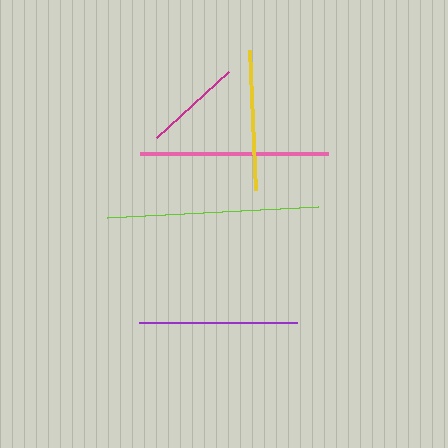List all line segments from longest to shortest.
From longest to shortest: lime, pink, purple, yellow, magenta.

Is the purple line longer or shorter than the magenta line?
The purple line is longer than the magenta line.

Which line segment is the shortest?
The magenta line is the shortest at approximately 98 pixels.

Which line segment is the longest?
The lime line is the longest at approximately 212 pixels.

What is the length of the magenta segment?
The magenta segment is approximately 98 pixels long.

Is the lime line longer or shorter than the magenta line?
The lime line is longer than the magenta line.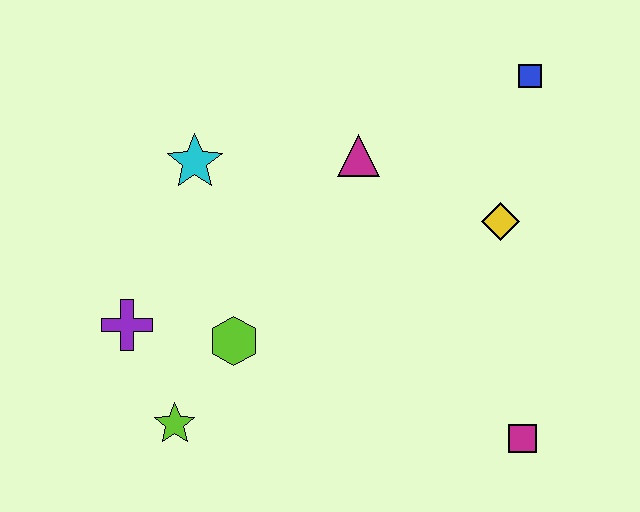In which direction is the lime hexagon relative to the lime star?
The lime hexagon is above the lime star.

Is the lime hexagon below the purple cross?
Yes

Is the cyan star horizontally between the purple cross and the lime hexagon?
Yes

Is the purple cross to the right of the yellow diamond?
No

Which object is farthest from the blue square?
The lime star is farthest from the blue square.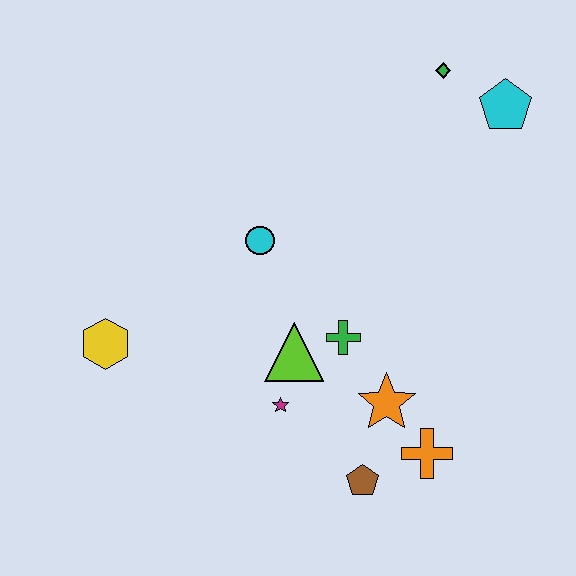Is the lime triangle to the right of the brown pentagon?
No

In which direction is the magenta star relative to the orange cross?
The magenta star is to the left of the orange cross.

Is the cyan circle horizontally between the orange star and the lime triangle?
No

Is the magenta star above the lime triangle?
No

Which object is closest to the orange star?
The orange cross is closest to the orange star.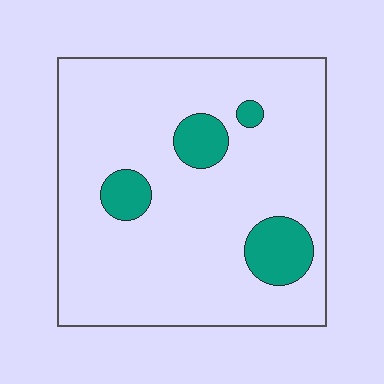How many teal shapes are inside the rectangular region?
4.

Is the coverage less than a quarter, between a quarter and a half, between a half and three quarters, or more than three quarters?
Less than a quarter.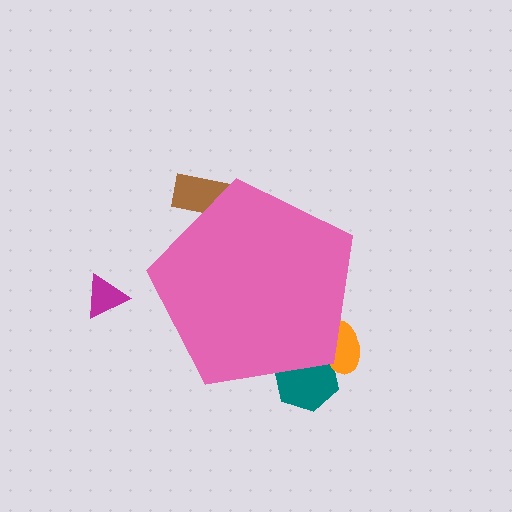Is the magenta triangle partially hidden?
No, the magenta triangle is fully visible.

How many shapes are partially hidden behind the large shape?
3 shapes are partially hidden.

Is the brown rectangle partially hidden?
Yes, the brown rectangle is partially hidden behind the pink pentagon.